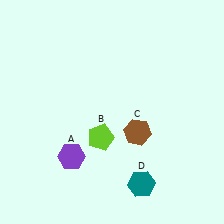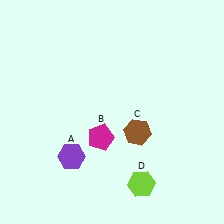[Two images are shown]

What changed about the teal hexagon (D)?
In Image 1, D is teal. In Image 2, it changed to lime.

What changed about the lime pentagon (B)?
In Image 1, B is lime. In Image 2, it changed to magenta.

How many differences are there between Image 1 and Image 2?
There are 2 differences between the two images.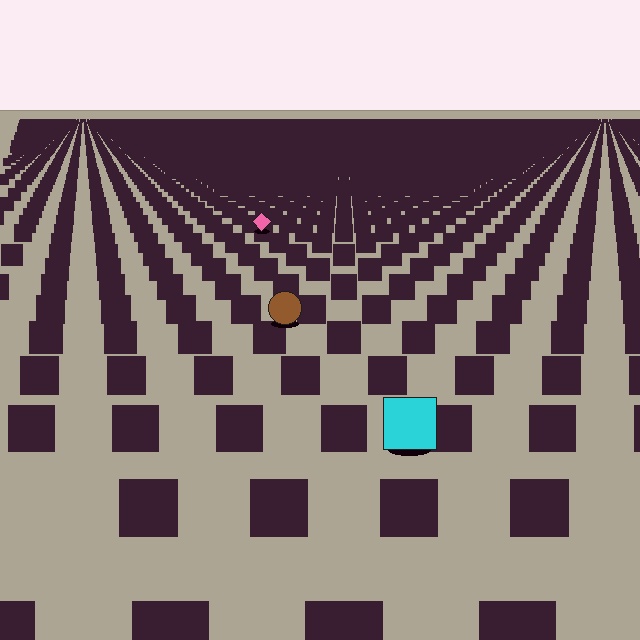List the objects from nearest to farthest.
From nearest to farthest: the cyan square, the brown circle, the pink diamond.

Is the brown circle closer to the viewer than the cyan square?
No. The cyan square is closer — you can tell from the texture gradient: the ground texture is coarser near it.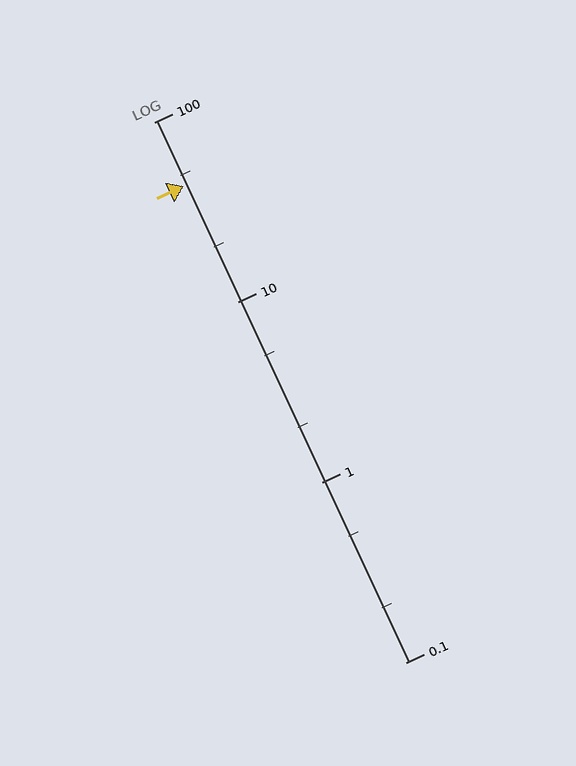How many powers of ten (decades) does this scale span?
The scale spans 3 decades, from 0.1 to 100.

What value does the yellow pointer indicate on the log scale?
The pointer indicates approximately 44.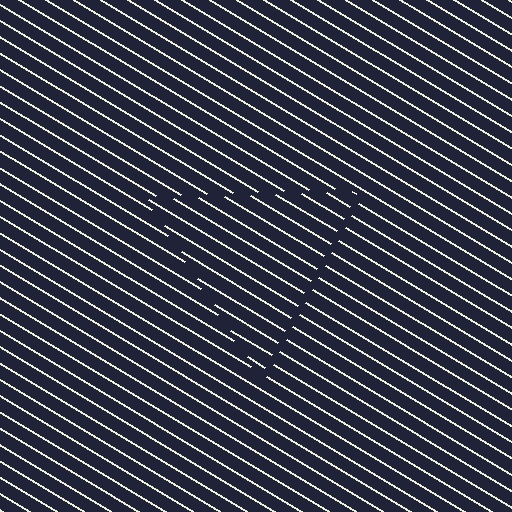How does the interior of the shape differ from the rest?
The interior of the shape contains the same grating, shifted by half a period — the contour is defined by the phase discontinuity where line-ends from the inner and outer gratings abut.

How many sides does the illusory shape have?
3 sides — the line-ends trace a triangle.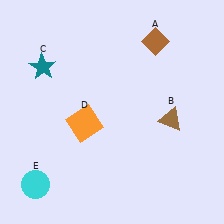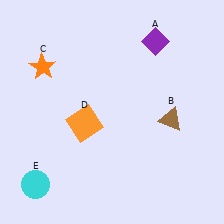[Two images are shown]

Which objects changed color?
A changed from brown to purple. C changed from teal to orange.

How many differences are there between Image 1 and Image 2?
There are 2 differences between the two images.